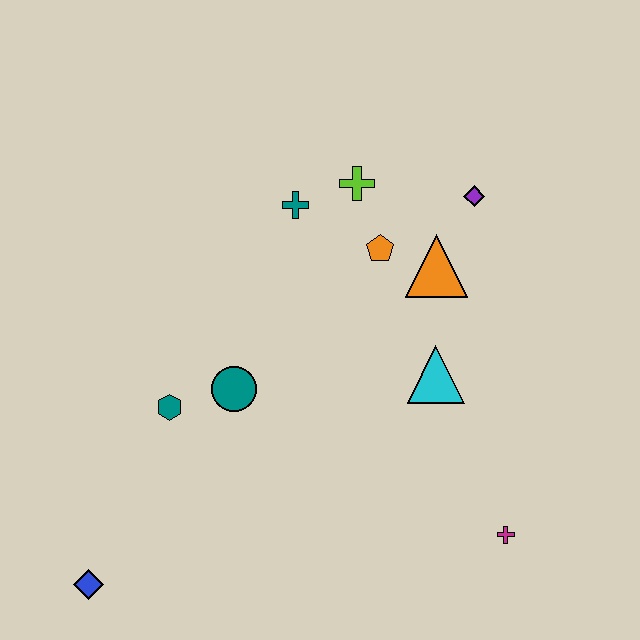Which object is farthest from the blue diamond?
The purple diamond is farthest from the blue diamond.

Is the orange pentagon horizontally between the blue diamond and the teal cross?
No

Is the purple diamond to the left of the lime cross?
No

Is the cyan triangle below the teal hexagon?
No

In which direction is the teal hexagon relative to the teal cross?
The teal hexagon is below the teal cross.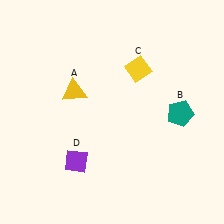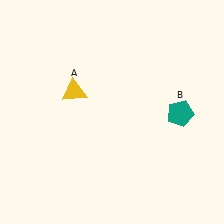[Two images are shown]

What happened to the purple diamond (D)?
The purple diamond (D) was removed in Image 2. It was in the bottom-left area of Image 1.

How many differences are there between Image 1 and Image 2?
There are 2 differences between the two images.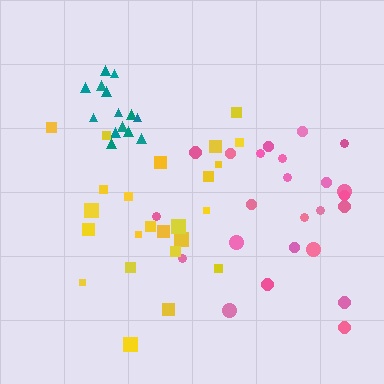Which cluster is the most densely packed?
Teal.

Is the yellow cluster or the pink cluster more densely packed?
Yellow.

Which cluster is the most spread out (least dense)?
Pink.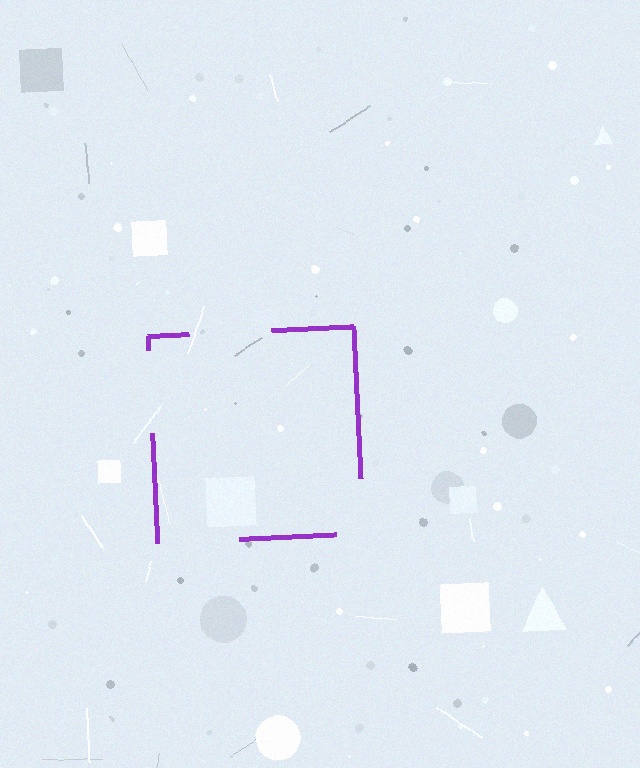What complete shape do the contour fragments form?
The contour fragments form a square.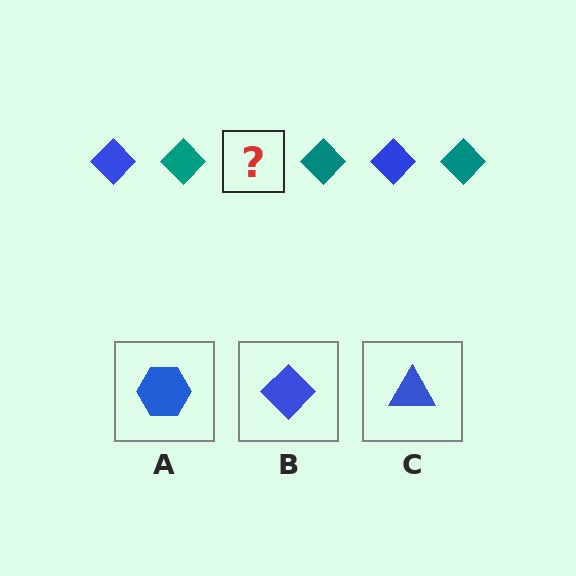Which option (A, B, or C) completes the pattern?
B.